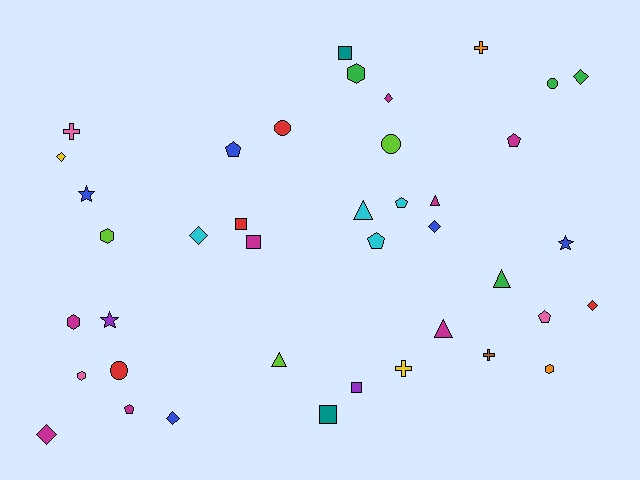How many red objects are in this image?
There are 4 red objects.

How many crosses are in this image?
There are 4 crosses.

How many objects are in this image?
There are 40 objects.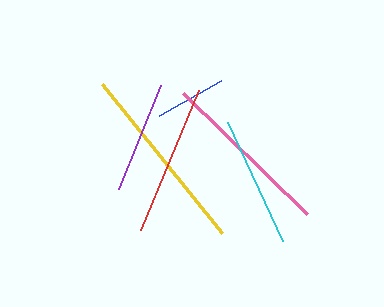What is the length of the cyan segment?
The cyan segment is approximately 131 pixels long.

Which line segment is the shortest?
The blue line is the shortest at approximately 72 pixels.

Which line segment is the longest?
The yellow line is the longest at approximately 191 pixels.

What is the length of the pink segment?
The pink segment is approximately 173 pixels long.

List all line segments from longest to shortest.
From longest to shortest: yellow, pink, red, cyan, purple, blue.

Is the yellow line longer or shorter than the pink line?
The yellow line is longer than the pink line.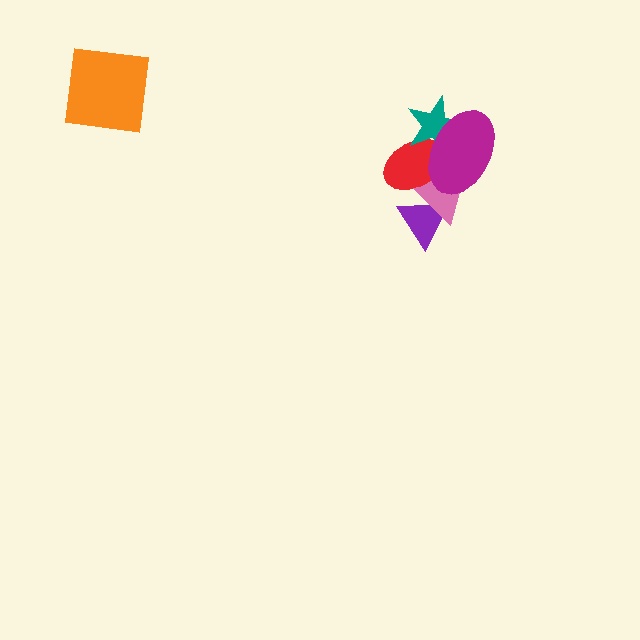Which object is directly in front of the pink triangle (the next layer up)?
The red ellipse is directly in front of the pink triangle.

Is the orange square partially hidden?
No, no other shape covers it.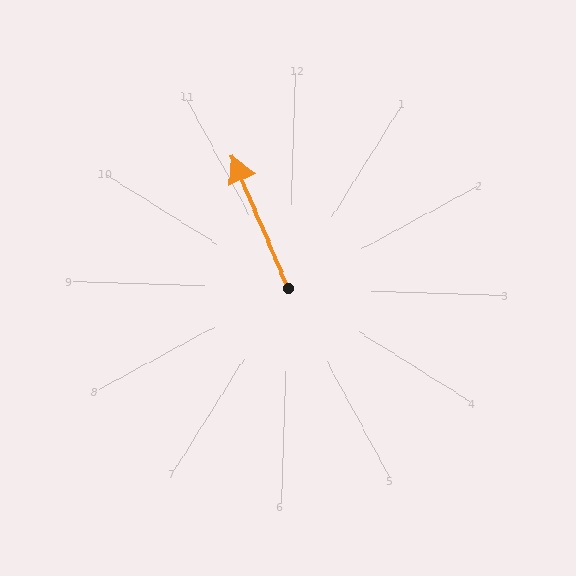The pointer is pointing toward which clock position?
Roughly 11 o'clock.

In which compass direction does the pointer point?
Northwest.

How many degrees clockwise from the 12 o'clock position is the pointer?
Approximately 335 degrees.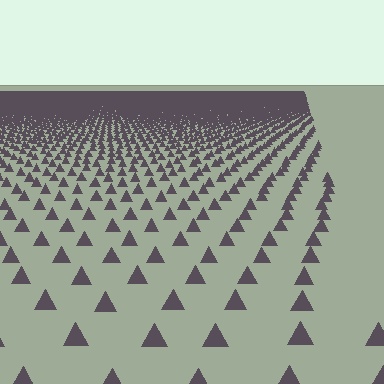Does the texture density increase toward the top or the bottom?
Density increases toward the top.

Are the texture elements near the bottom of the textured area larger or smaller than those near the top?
Larger. Near the bottom, elements are closer to the viewer and appear at a bigger on-screen size.